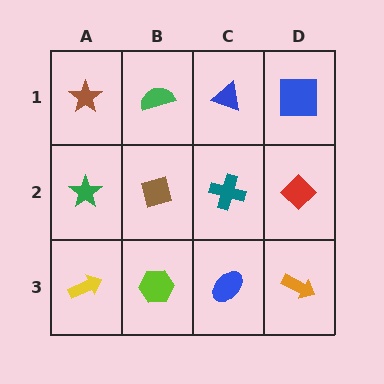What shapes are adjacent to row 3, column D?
A red diamond (row 2, column D), a blue ellipse (row 3, column C).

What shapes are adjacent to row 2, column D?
A blue square (row 1, column D), an orange arrow (row 3, column D), a teal cross (row 2, column C).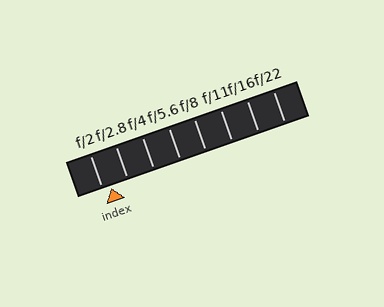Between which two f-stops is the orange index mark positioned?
The index mark is between f/2 and f/2.8.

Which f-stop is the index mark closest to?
The index mark is closest to f/2.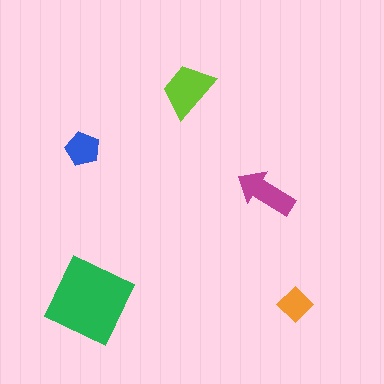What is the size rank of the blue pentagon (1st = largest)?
4th.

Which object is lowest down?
The orange diamond is bottommost.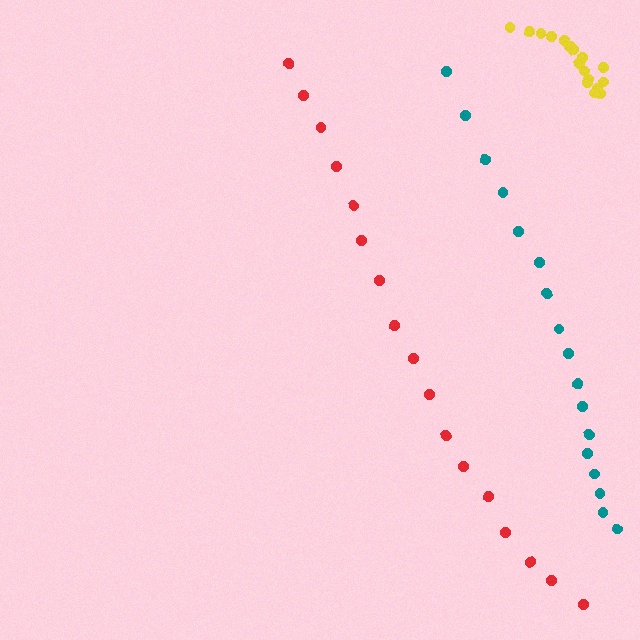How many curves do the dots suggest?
There are 3 distinct paths.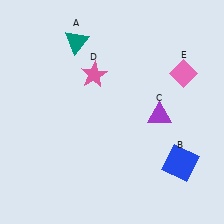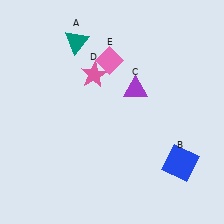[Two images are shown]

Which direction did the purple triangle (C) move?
The purple triangle (C) moved up.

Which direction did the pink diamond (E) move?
The pink diamond (E) moved left.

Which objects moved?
The objects that moved are: the purple triangle (C), the pink diamond (E).